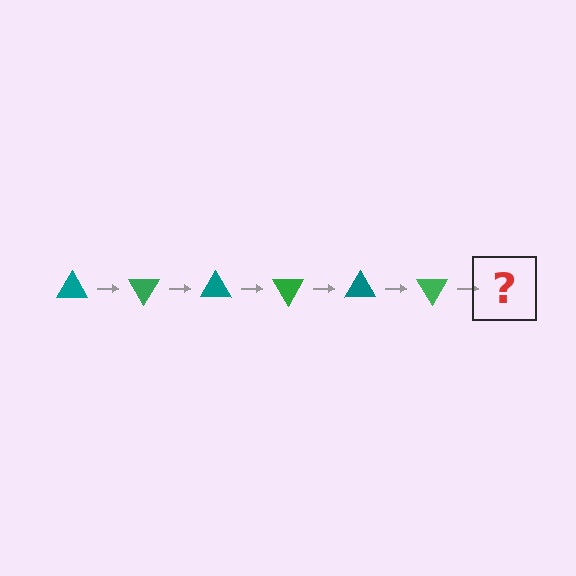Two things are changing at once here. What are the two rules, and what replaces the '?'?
The two rules are that it rotates 60 degrees each step and the color cycles through teal and green. The '?' should be a teal triangle, rotated 360 degrees from the start.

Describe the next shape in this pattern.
It should be a teal triangle, rotated 360 degrees from the start.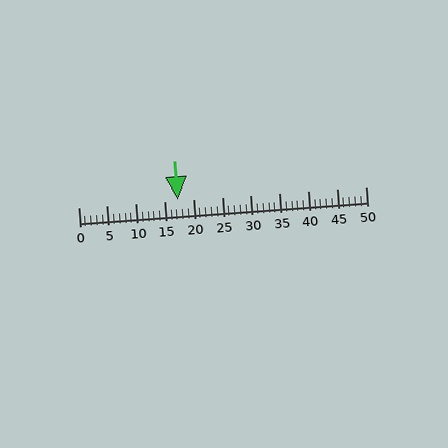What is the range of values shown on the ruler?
The ruler shows values from 0 to 50.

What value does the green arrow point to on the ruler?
The green arrow points to approximately 17.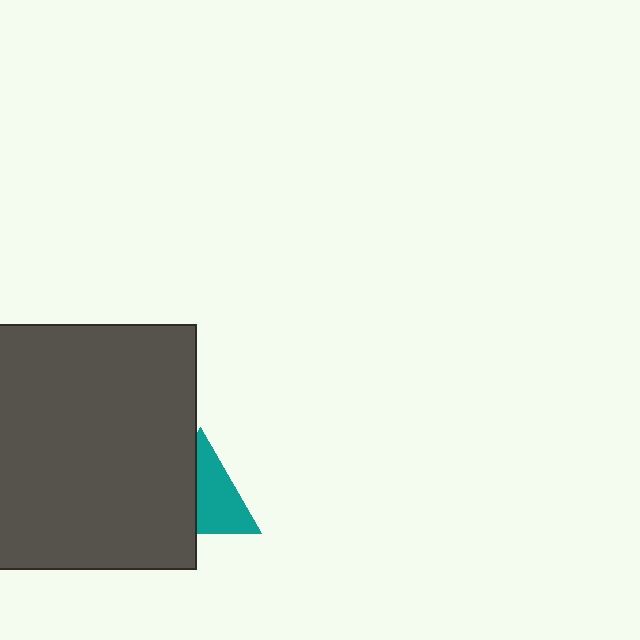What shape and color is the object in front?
The object in front is a dark gray rectangle.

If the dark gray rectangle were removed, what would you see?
You would see the complete teal triangle.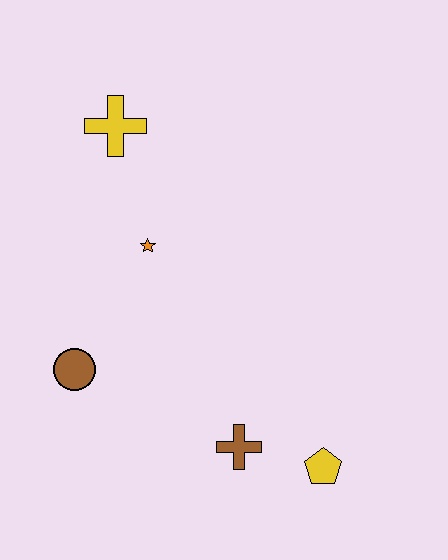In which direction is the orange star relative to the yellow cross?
The orange star is below the yellow cross.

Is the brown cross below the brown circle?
Yes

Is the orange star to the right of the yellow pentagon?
No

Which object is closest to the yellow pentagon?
The brown cross is closest to the yellow pentagon.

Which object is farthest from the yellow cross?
The yellow pentagon is farthest from the yellow cross.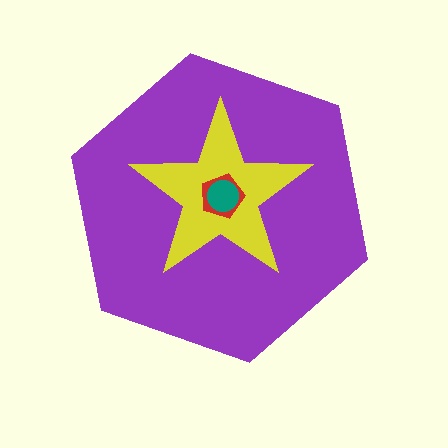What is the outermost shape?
The purple hexagon.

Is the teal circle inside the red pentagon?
Yes.